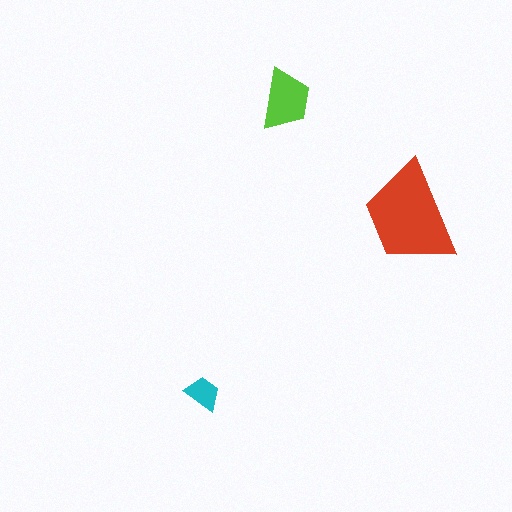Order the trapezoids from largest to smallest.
the red one, the lime one, the cyan one.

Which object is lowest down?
The cyan trapezoid is bottommost.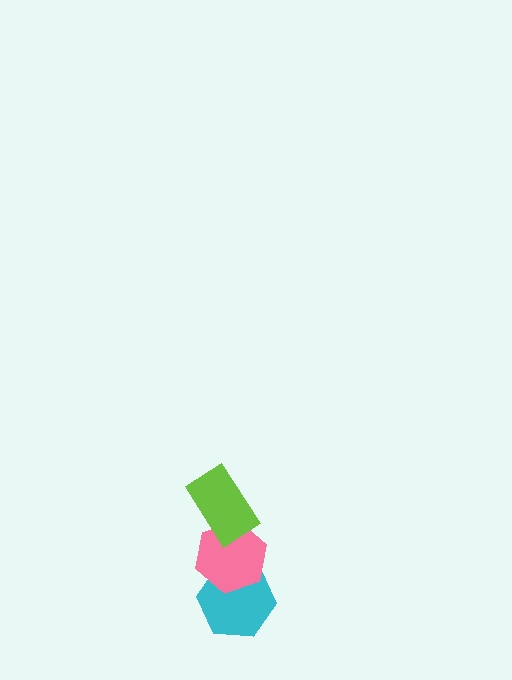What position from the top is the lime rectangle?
The lime rectangle is 1st from the top.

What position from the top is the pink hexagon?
The pink hexagon is 2nd from the top.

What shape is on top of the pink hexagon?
The lime rectangle is on top of the pink hexagon.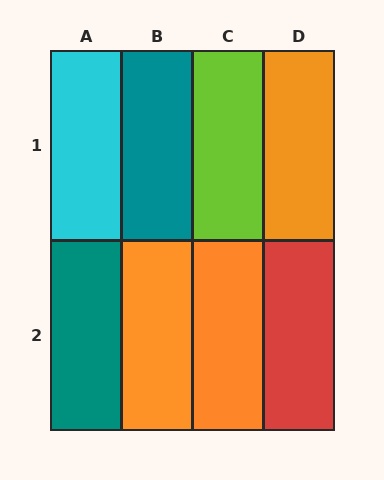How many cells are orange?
3 cells are orange.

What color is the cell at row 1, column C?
Lime.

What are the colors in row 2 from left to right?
Teal, orange, orange, red.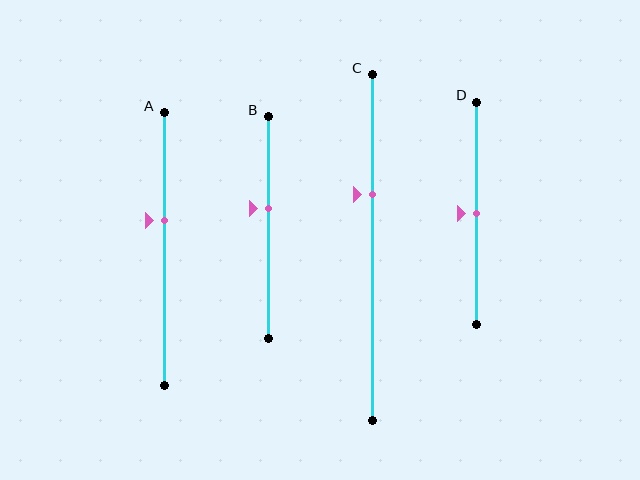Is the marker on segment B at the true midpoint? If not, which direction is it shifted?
No, the marker on segment B is shifted upward by about 9% of the segment length.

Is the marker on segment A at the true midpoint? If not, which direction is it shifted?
No, the marker on segment A is shifted upward by about 10% of the segment length.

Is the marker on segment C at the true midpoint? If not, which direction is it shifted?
No, the marker on segment C is shifted upward by about 15% of the segment length.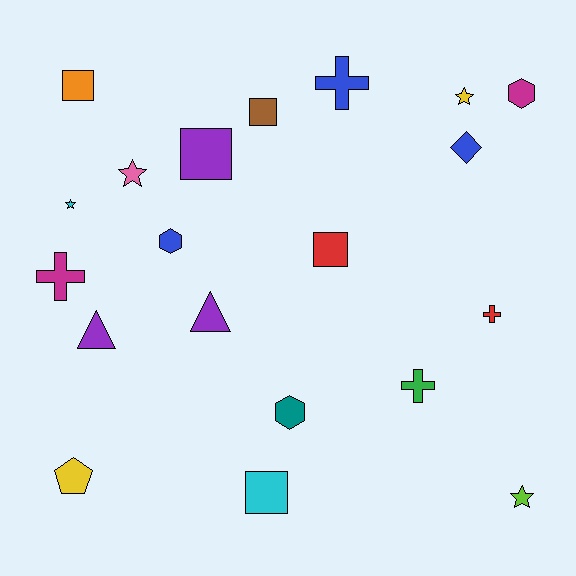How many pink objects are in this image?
There is 1 pink object.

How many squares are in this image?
There are 5 squares.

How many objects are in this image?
There are 20 objects.